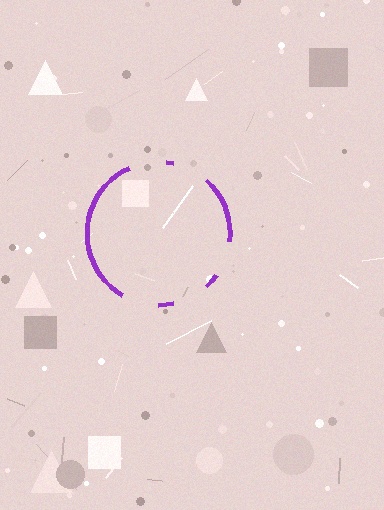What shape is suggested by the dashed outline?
The dashed outline suggests a circle.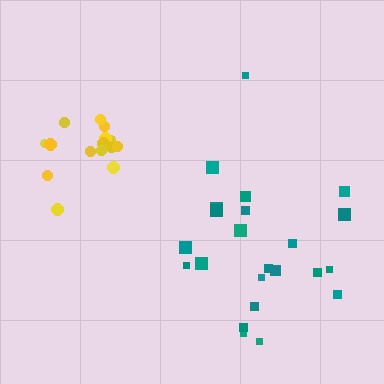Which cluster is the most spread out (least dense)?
Teal.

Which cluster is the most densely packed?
Yellow.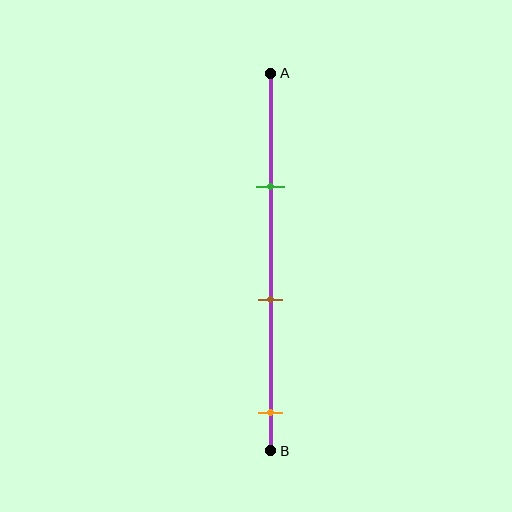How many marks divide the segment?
There are 3 marks dividing the segment.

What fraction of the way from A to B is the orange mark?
The orange mark is approximately 90% (0.9) of the way from A to B.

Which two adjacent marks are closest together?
The green and brown marks are the closest adjacent pair.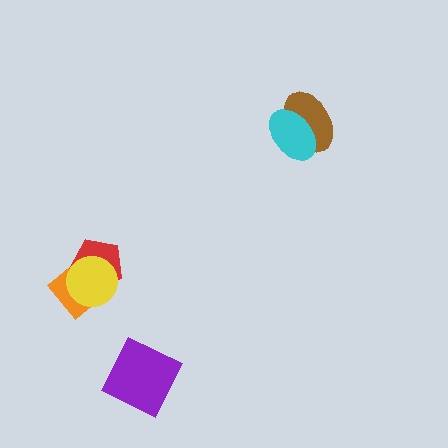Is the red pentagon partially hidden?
Yes, it is partially covered by another shape.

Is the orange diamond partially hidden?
Yes, it is partially covered by another shape.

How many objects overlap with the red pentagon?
2 objects overlap with the red pentagon.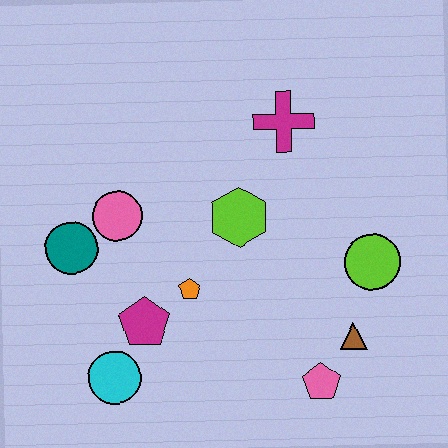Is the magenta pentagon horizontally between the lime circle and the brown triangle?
No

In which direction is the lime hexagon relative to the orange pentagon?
The lime hexagon is above the orange pentagon.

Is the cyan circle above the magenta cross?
No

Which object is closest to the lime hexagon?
The orange pentagon is closest to the lime hexagon.